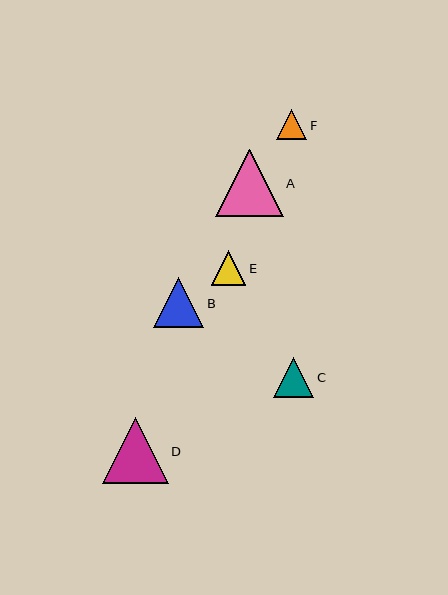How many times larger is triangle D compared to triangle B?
Triangle D is approximately 1.3 times the size of triangle B.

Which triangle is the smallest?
Triangle F is the smallest with a size of approximately 30 pixels.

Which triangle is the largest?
Triangle A is the largest with a size of approximately 67 pixels.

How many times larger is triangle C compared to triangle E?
Triangle C is approximately 1.2 times the size of triangle E.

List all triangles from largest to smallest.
From largest to smallest: A, D, B, C, E, F.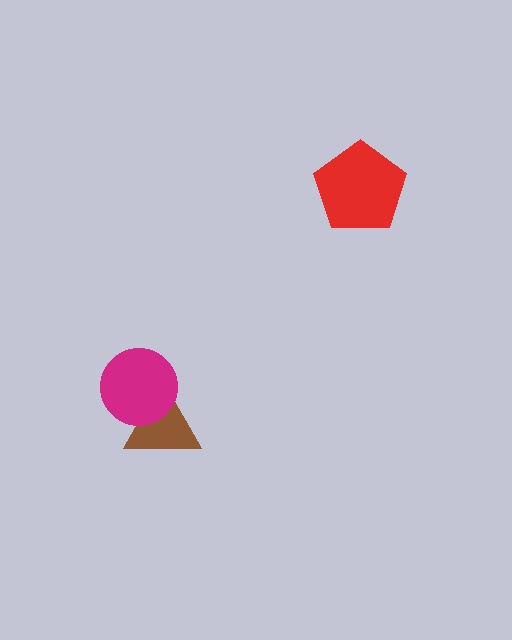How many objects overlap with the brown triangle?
1 object overlaps with the brown triangle.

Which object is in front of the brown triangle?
The magenta circle is in front of the brown triangle.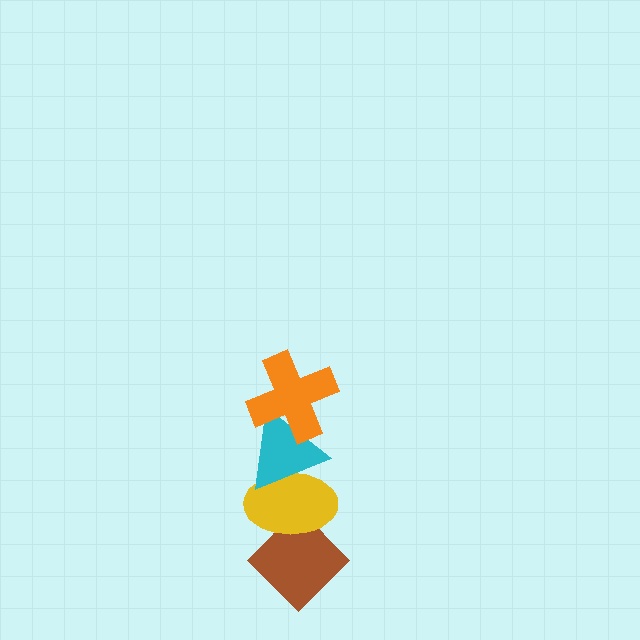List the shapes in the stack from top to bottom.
From top to bottom: the orange cross, the cyan triangle, the yellow ellipse, the brown diamond.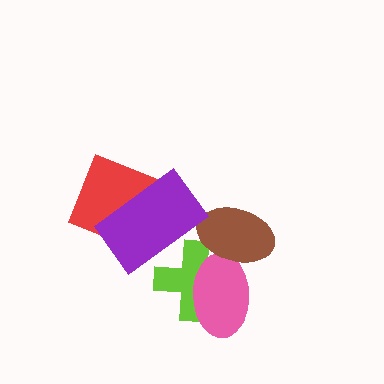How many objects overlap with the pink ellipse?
2 objects overlap with the pink ellipse.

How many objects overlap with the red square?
1 object overlaps with the red square.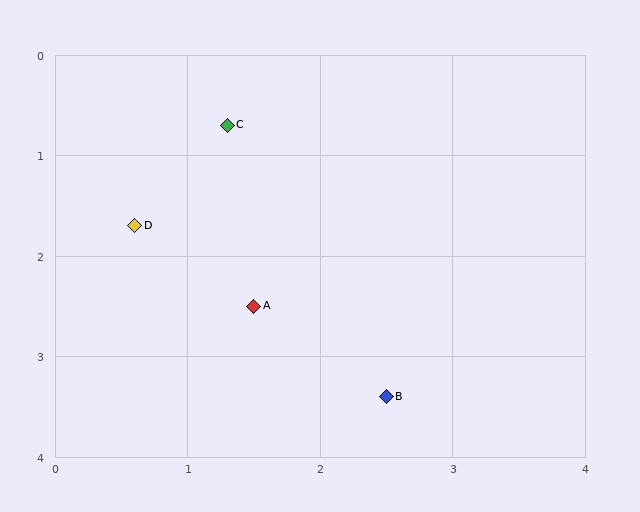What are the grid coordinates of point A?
Point A is at approximately (1.5, 2.5).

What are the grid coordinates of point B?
Point B is at approximately (2.5, 3.4).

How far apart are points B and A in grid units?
Points B and A are about 1.3 grid units apart.